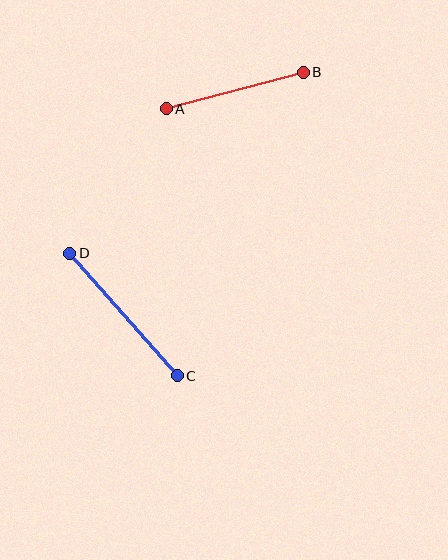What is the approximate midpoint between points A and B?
The midpoint is at approximately (235, 91) pixels.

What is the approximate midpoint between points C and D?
The midpoint is at approximately (124, 315) pixels.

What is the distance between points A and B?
The distance is approximately 142 pixels.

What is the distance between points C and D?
The distance is approximately 163 pixels.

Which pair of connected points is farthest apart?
Points C and D are farthest apart.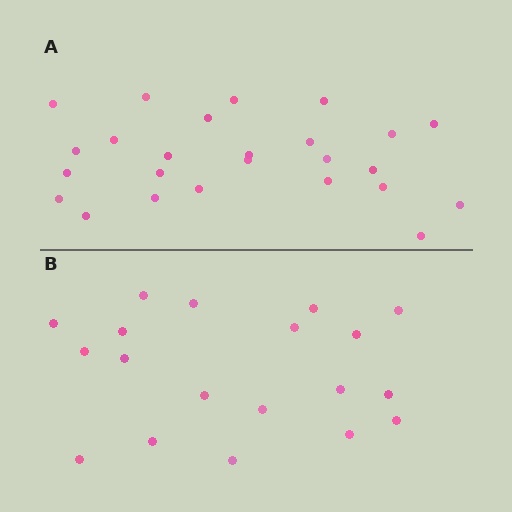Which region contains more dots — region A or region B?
Region A (the top region) has more dots.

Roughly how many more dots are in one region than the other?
Region A has about 6 more dots than region B.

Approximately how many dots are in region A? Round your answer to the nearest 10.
About 20 dots. (The exact count is 25, which rounds to 20.)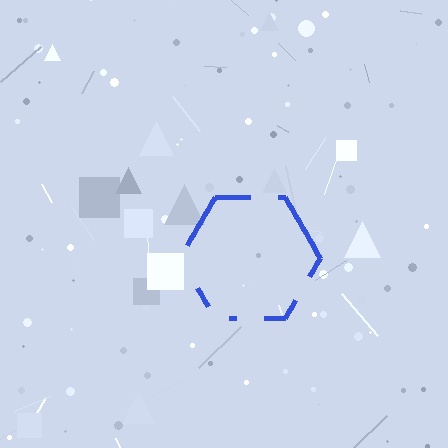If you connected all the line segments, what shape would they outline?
They would outline a hexagon.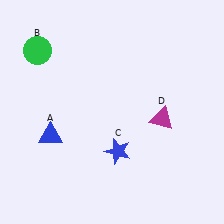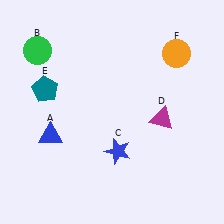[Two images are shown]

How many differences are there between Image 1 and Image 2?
There are 2 differences between the two images.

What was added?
A teal pentagon (E), an orange circle (F) were added in Image 2.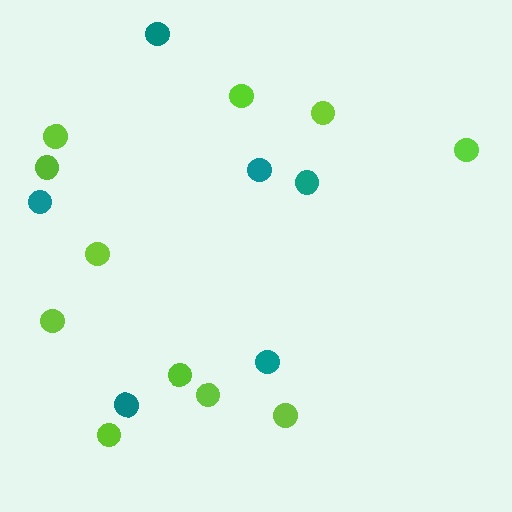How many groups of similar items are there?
There are 2 groups: one group of teal circles (6) and one group of lime circles (11).